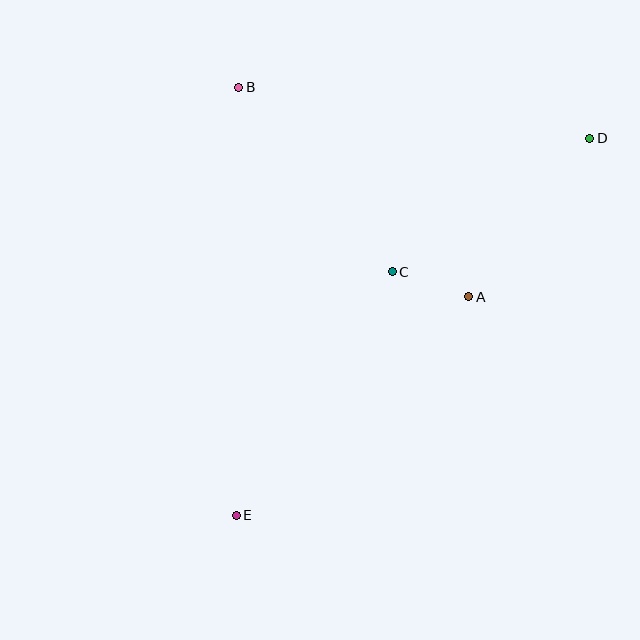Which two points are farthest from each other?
Points D and E are farthest from each other.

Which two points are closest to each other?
Points A and C are closest to each other.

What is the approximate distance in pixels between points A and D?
The distance between A and D is approximately 199 pixels.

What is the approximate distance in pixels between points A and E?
The distance between A and E is approximately 319 pixels.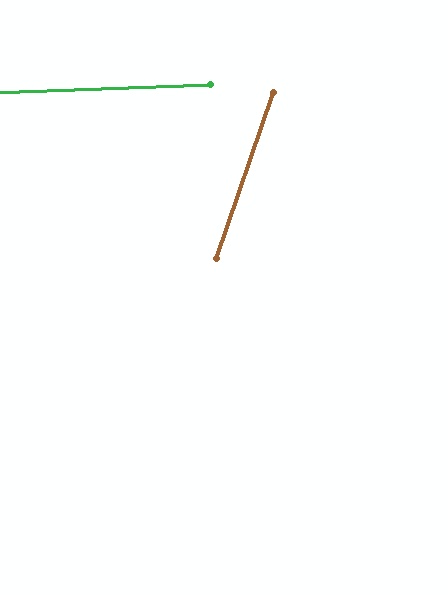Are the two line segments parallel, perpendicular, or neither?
Neither parallel nor perpendicular — they differ by about 69°.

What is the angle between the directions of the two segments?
Approximately 69 degrees.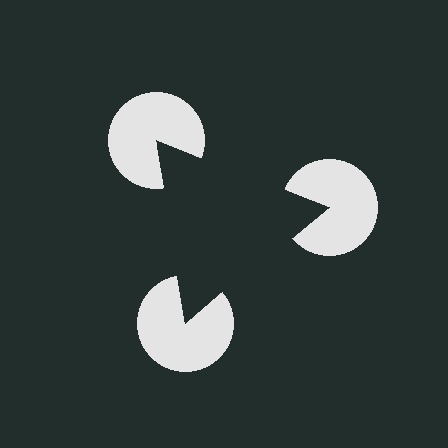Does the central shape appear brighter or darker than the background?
It typically appears slightly darker than the background, even though no actual brightness change is drawn.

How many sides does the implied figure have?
3 sides.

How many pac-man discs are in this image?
There are 3 — one at each vertex of the illusory triangle.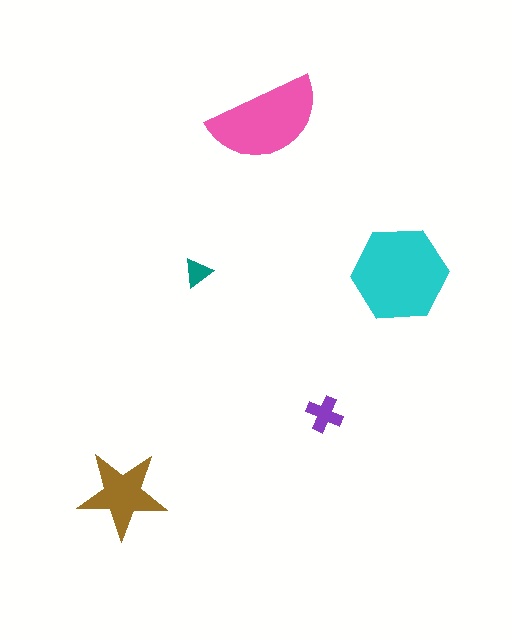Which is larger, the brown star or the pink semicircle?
The pink semicircle.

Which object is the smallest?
The teal triangle.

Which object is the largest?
The cyan hexagon.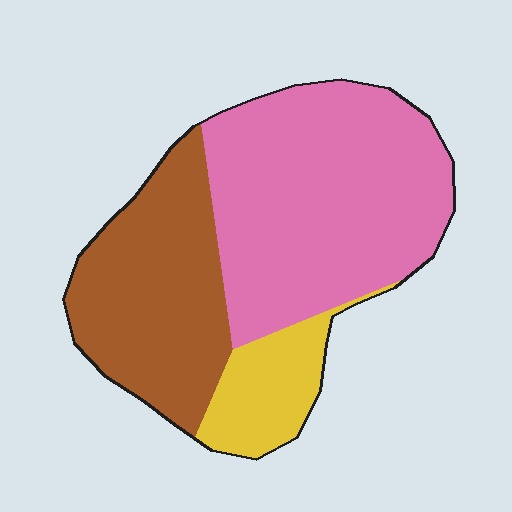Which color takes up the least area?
Yellow, at roughly 15%.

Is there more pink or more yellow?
Pink.